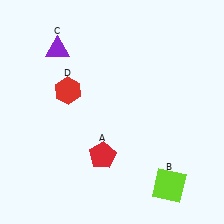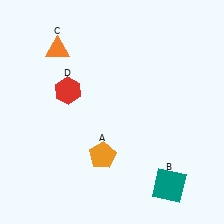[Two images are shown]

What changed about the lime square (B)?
In Image 1, B is lime. In Image 2, it changed to teal.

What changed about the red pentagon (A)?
In Image 1, A is red. In Image 2, it changed to orange.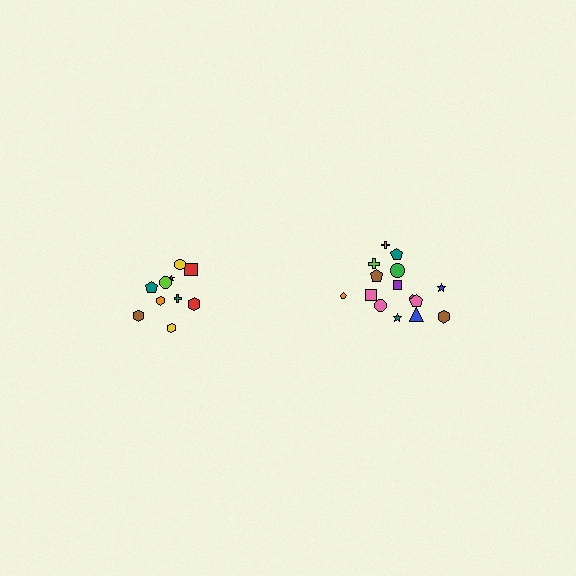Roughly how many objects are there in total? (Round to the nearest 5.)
Roughly 25 objects in total.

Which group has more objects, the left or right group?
The right group.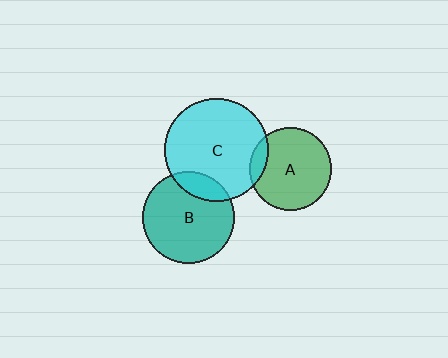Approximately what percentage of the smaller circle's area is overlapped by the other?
Approximately 15%.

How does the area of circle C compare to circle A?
Approximately 1.5 times.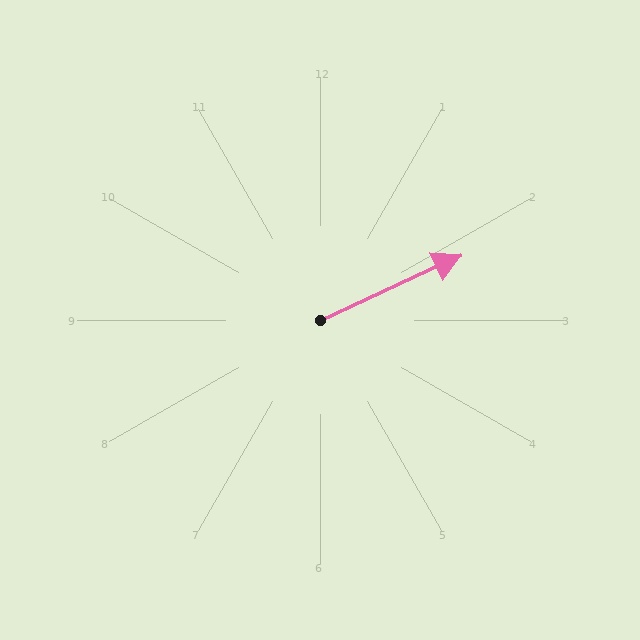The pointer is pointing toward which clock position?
Roughly 2 o'clock.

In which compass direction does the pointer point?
Northeast.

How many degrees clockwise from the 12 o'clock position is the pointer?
Approximately 65 degrees.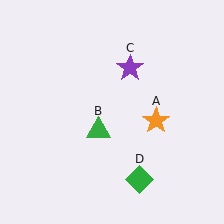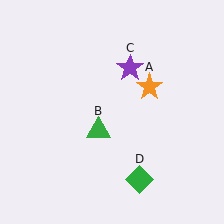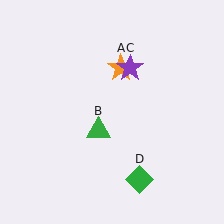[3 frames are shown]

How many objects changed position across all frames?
1 object changed position: orange star (object A).